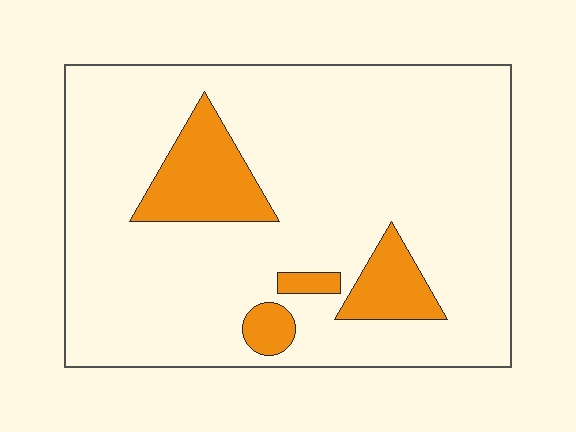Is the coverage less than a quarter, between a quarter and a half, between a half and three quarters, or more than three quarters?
Less than a quarter.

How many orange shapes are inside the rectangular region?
4.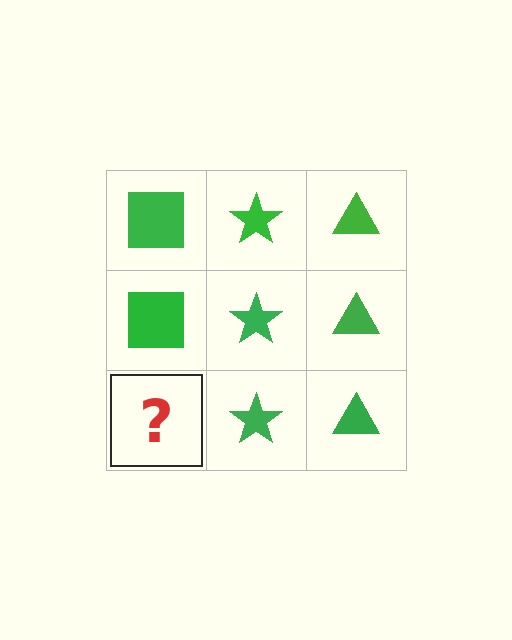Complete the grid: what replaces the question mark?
The question mark should be replaced with a green square.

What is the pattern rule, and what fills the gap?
The rule is that each column has a consistent shape. The gap should be filled with a green square.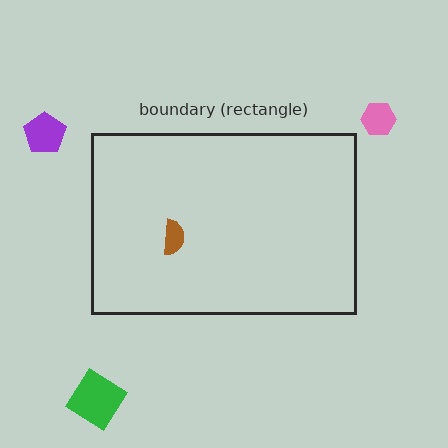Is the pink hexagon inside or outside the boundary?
Outside.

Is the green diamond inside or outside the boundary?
Outside.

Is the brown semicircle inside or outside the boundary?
Inside.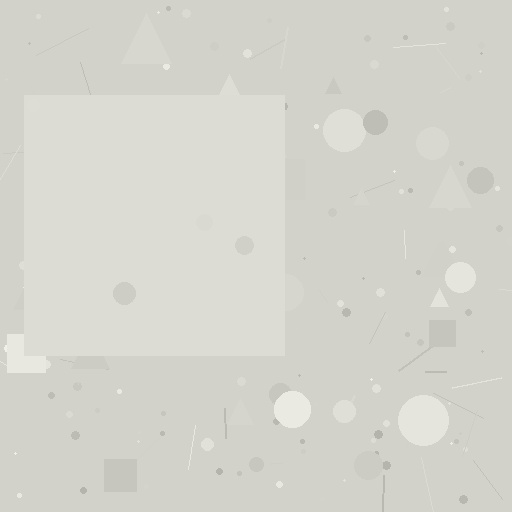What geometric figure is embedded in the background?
A square is embedded in the background.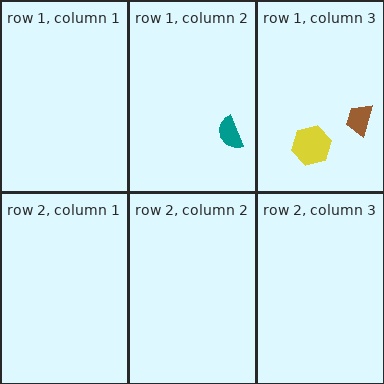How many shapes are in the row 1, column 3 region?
2.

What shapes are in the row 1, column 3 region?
The yellow hexagon, the brown trapezoid.